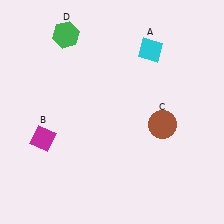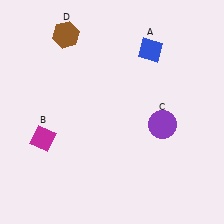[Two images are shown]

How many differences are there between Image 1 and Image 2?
There are 3 differences between the two images.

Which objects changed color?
A changed from cyan to blue. C changed from brown to purple. D changed from green to brown.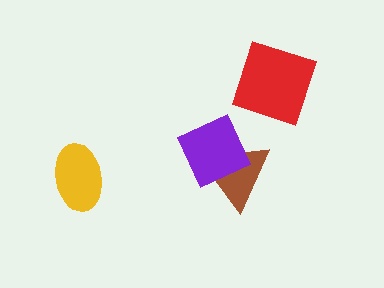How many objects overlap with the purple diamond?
1 object overlaps with the purple diamond.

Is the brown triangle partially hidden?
Yes, it is partially covered by another shape.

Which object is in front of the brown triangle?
The purple diamond is in front of the brown triangle.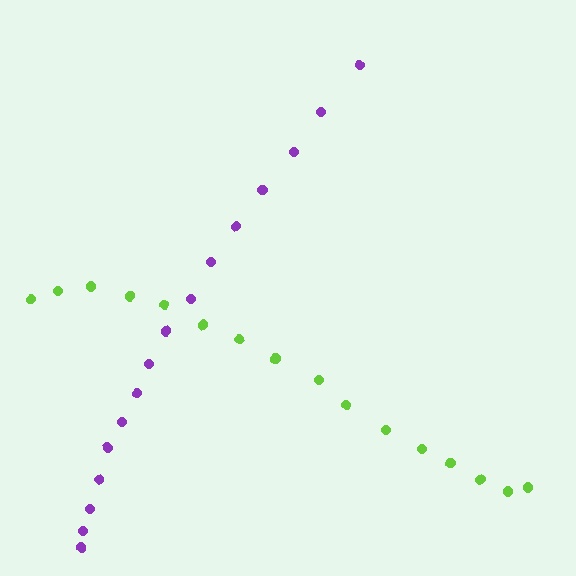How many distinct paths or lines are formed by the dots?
There are 2 distinct paths.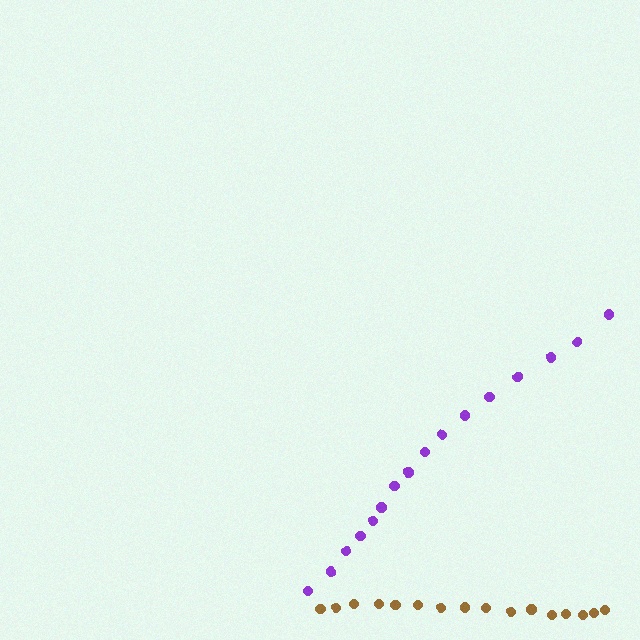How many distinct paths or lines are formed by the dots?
There are 2 distinct paths.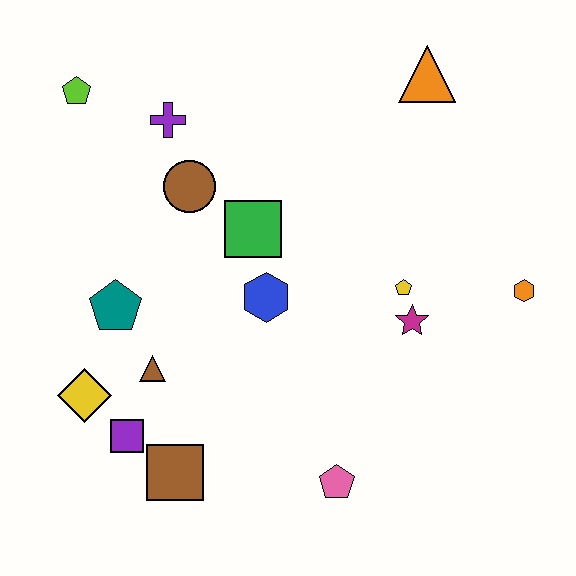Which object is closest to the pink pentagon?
The brown square is closest to the pink pentagon.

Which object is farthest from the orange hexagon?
The lime pentagon is farthest from the orange hexagon.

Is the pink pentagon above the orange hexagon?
No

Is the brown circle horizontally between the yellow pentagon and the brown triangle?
Yes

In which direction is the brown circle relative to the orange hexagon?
The brown circle is to the left of the orange hexagon.